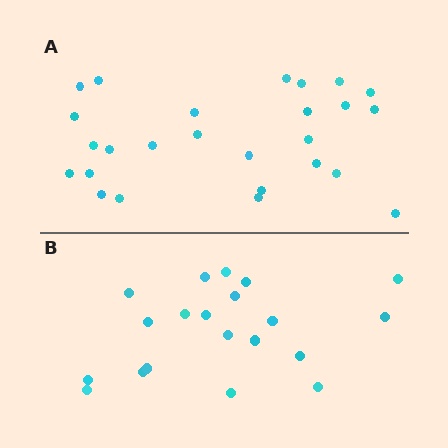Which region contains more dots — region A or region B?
Region A (the top region) has more dots.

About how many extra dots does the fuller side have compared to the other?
Region A has about 6 more dots than region B.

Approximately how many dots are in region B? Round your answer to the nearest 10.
About 20 dots.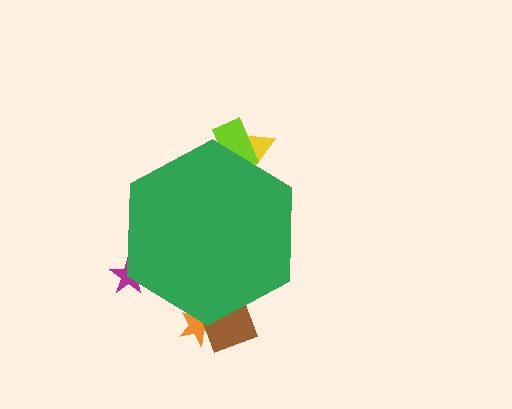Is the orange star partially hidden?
Yes, the orange star is partially hidden behind the green hexagon.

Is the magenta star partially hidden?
Yes, the magenta star is partially hidden behind the green hexagon.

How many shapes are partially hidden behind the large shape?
5 shapes are partially hidden.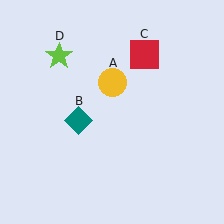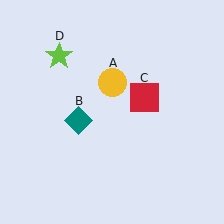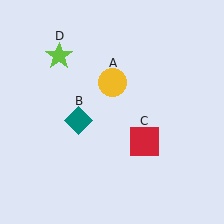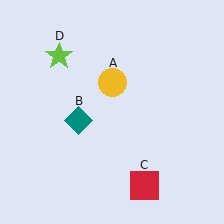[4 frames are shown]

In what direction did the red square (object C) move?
The red square (object C) moved down.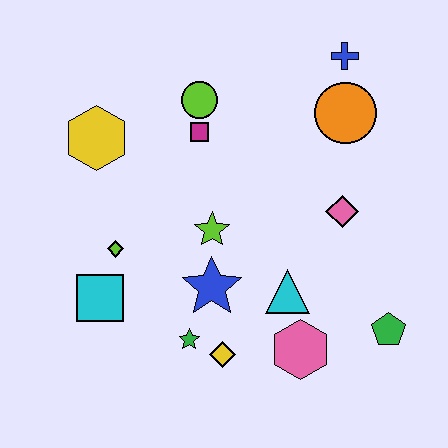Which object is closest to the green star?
The yellow diamond is closest to the green star.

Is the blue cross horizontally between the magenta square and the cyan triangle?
No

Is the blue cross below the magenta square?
No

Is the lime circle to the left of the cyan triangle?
Yes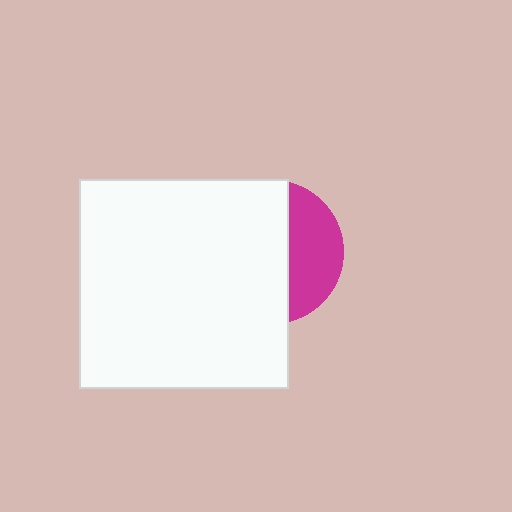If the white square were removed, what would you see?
You would see the complete magenta circle.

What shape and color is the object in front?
The object in front is a white square.